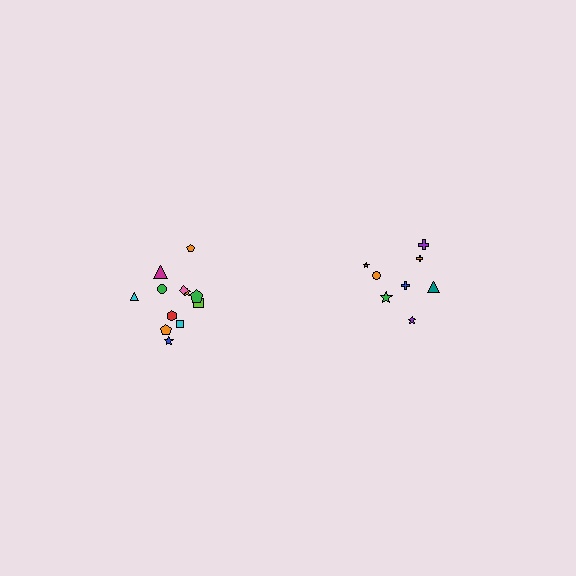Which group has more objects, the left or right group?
The left group.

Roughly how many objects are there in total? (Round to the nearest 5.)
Roughly 20 objects in total.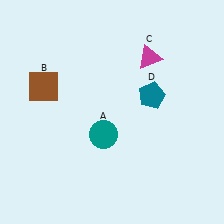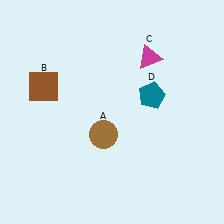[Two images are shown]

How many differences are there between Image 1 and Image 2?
There is 1 difference between the two images.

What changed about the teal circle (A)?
In Image 1, A is teal. In Image 2, it changed to brown.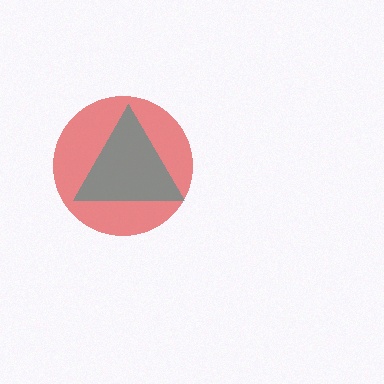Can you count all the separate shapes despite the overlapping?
Yes, there are 2 separate shapes.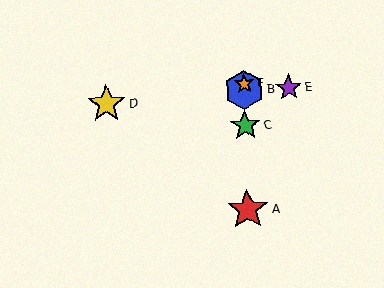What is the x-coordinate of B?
Object B is at x≈244.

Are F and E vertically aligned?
No, F is at x≈244 and E is at x≈289.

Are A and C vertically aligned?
Yes, both are at x≈248.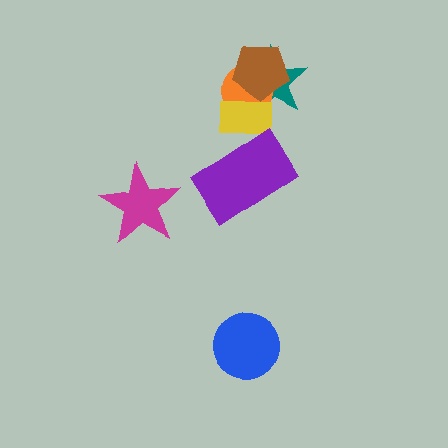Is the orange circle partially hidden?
Yes, it is partially covered by another shape.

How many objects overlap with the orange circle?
3 objects overlap with the orange circle.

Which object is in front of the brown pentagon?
The yellow rectangle is in front of the brown pentagon.